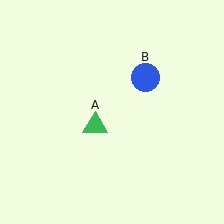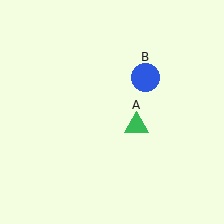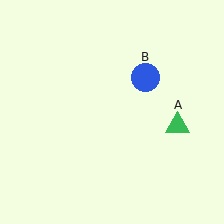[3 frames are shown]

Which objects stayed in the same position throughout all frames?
Blue circle (object B) remained stationary.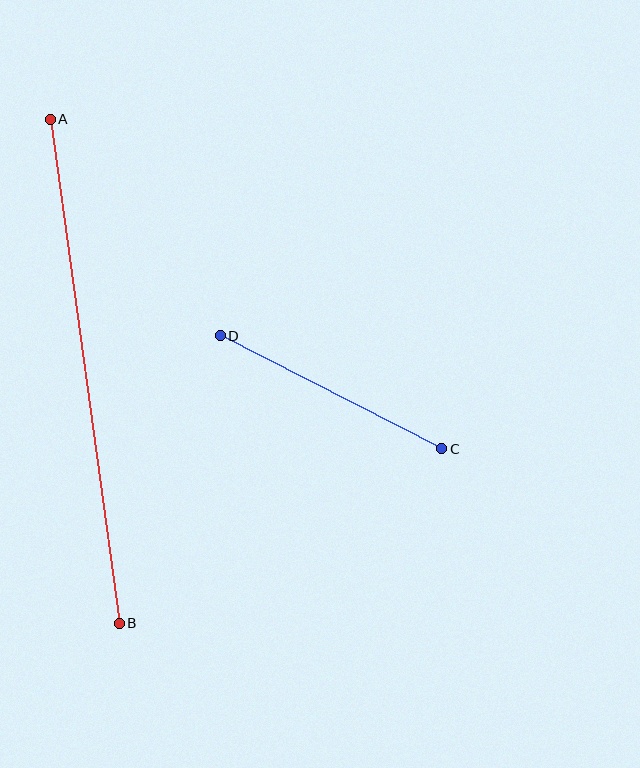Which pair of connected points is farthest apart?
Points A and B are farthest apart.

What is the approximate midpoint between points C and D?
The midpoint is at approximately (331, 392) pixels.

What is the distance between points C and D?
The distance is approximately 249 pixels.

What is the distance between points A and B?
The distance is approximately 509 pixels.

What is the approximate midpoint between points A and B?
The midpoint is at approximately (85, 371) pixels.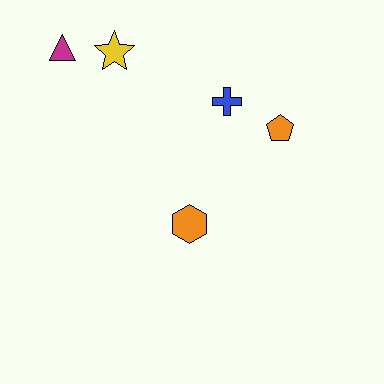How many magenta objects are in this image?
There is 1 magenta object.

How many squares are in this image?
There are no squares.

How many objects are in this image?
There are 5 objects.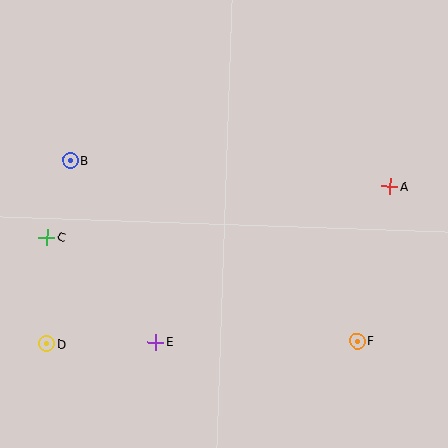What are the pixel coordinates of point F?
Point F is at (357, 341).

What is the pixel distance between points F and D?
The distance between F and D is 311 pixels.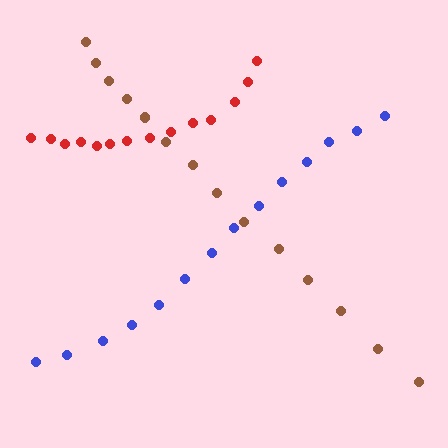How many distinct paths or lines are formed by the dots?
There are 3 distinct paths.